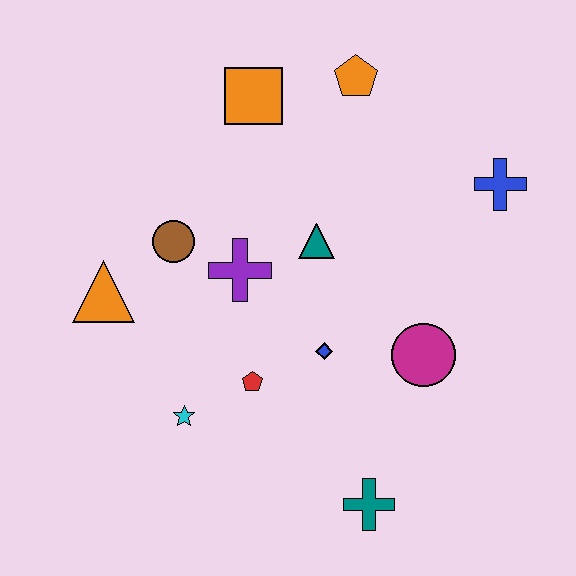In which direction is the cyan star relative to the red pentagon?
The cyan star is to the left of the red pentagon.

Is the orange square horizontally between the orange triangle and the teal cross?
Yes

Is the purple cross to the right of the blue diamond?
No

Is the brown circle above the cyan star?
Yes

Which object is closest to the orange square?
The orange pentagon is closest to the orange square.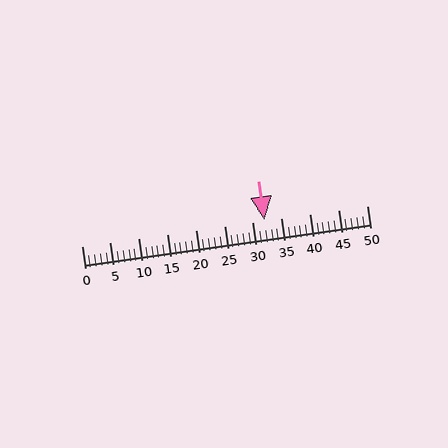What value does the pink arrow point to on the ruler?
The pink arrow points to approximately 32.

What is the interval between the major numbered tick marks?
The major tick marks are spaced 5 units apart.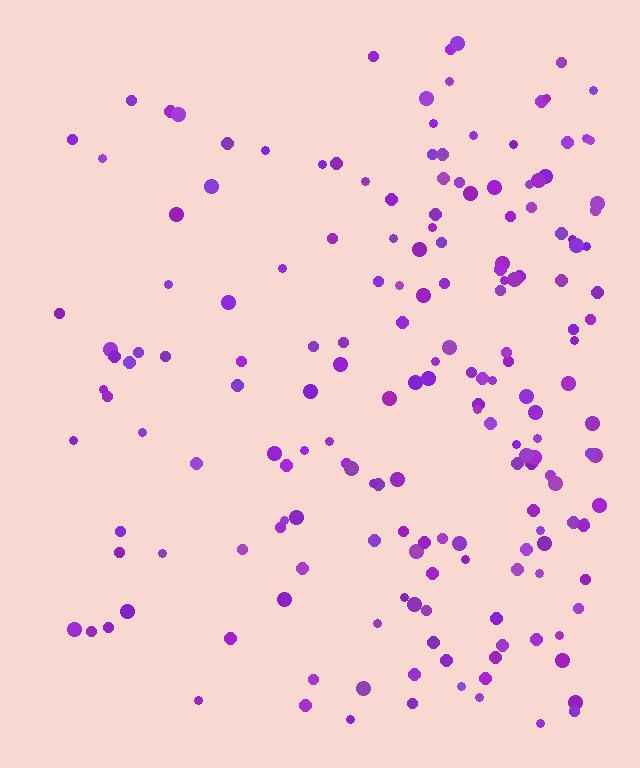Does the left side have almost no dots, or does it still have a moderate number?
Still a moderate number, just noticeably fewer than the right.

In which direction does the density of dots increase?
From left to right, with the right side densest.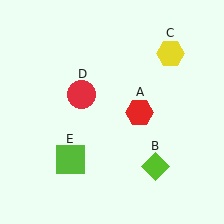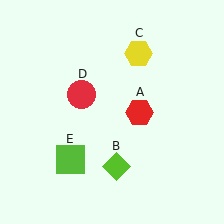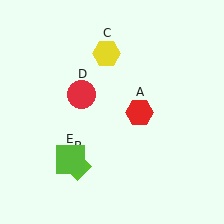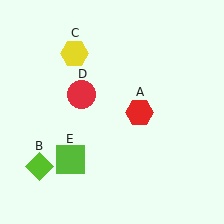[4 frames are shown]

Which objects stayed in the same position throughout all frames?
Red hexagon (object A) and red circle (object D) and lime square (object E) remained stationary.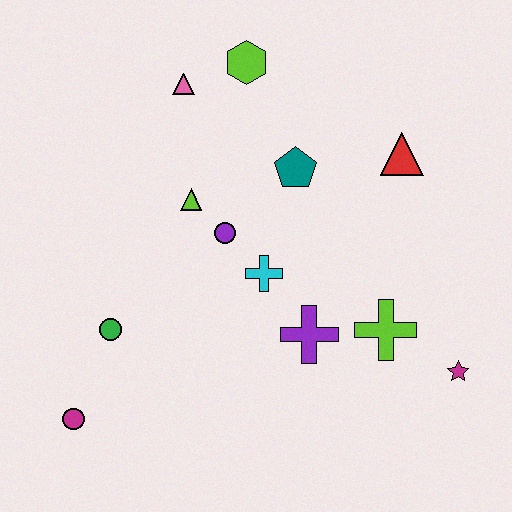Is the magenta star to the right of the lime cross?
Yes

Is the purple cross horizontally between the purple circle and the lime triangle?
No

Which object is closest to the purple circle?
The lime triangle is closest to the purple circle.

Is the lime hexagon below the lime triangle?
No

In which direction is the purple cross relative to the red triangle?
The purple cross is below the red triangle.